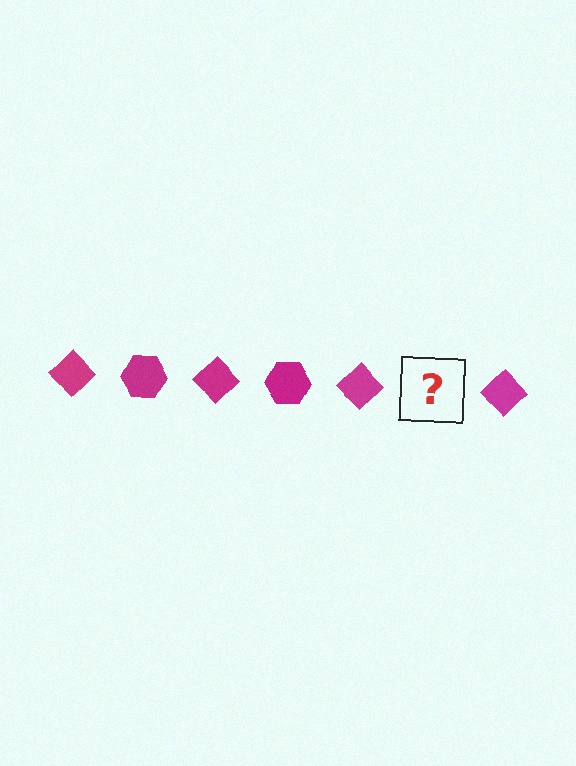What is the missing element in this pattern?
The missing element is a magenta hexagon.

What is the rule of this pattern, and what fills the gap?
The rule is that the pattern cycles through diamond, hexagon shapes in magenta. The gap should be filled with a magenta hexagon.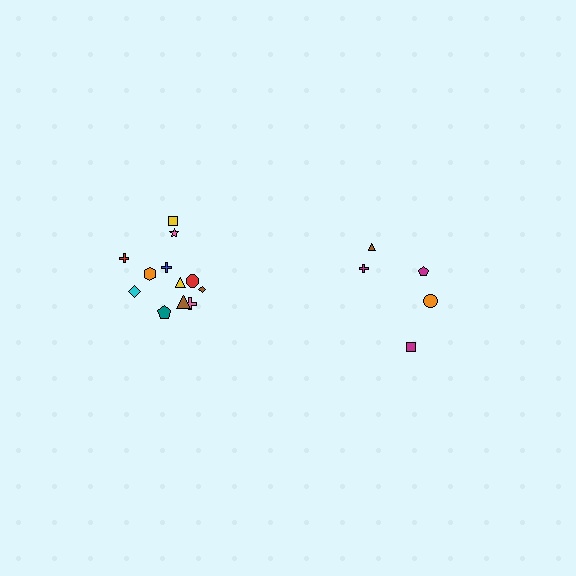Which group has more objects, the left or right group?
The left group.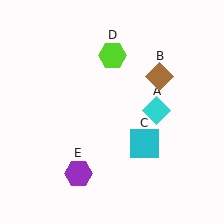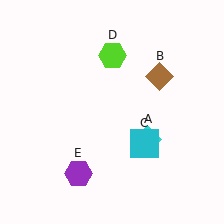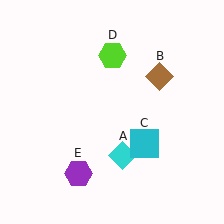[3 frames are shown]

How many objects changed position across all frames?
1 object changed position: cyan diamond (object A).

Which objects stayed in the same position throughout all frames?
Brown diamond (object B) and cyan square (object C) and lime hexagon (object D) and purple hexagon (object E) remained stationary.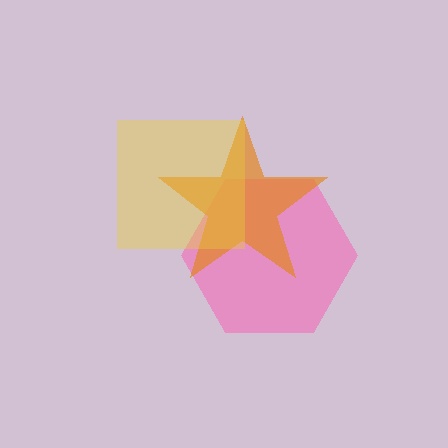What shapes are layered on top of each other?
The layered shapes are: a pink hexagon, an orange star, a yellow square.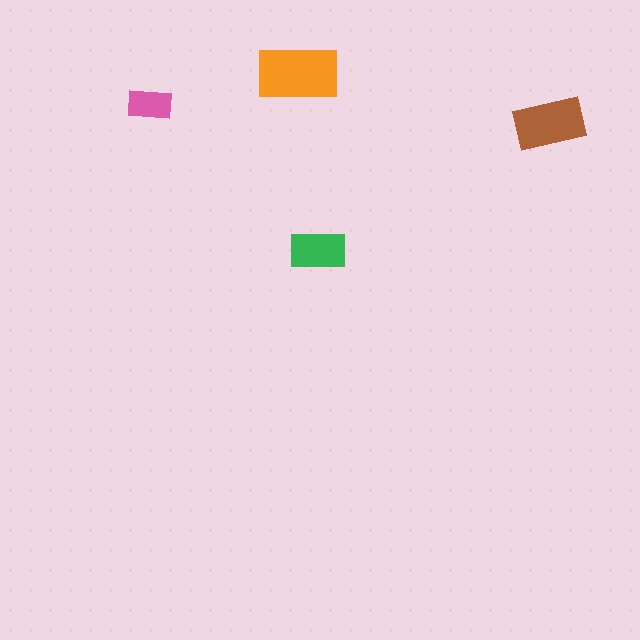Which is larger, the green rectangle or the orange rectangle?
The orange one.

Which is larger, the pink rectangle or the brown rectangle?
The brown one.